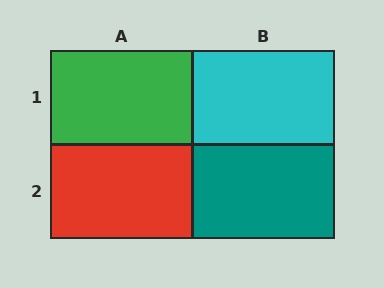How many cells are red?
1 cell is red.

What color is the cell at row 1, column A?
Green.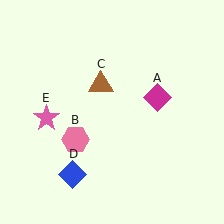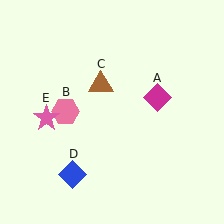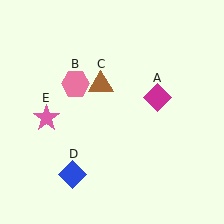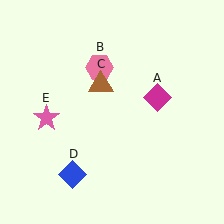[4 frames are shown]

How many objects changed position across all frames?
1 object changed position: pink hexagon (object B).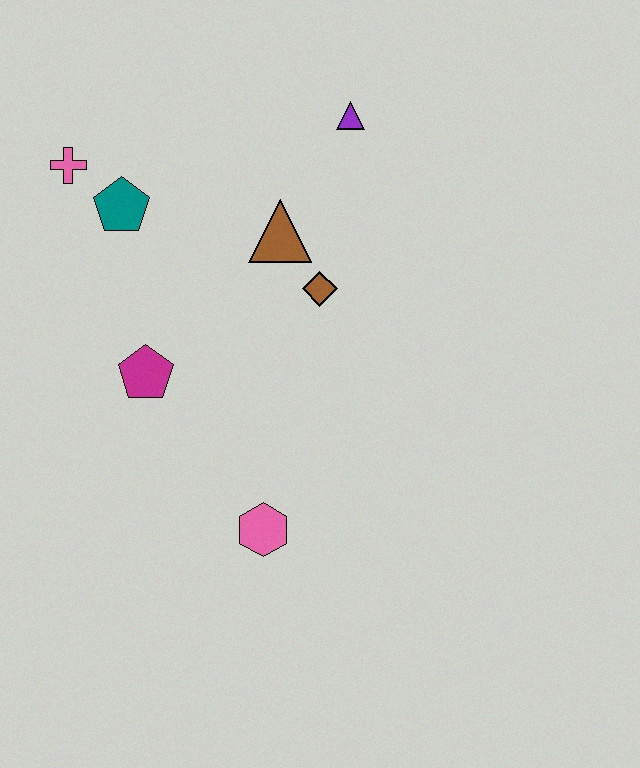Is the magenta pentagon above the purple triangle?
No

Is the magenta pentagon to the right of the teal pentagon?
Yes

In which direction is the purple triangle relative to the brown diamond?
The purple triangle is above the brown diamond.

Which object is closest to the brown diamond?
The brown triangle is closest to the brown diamond.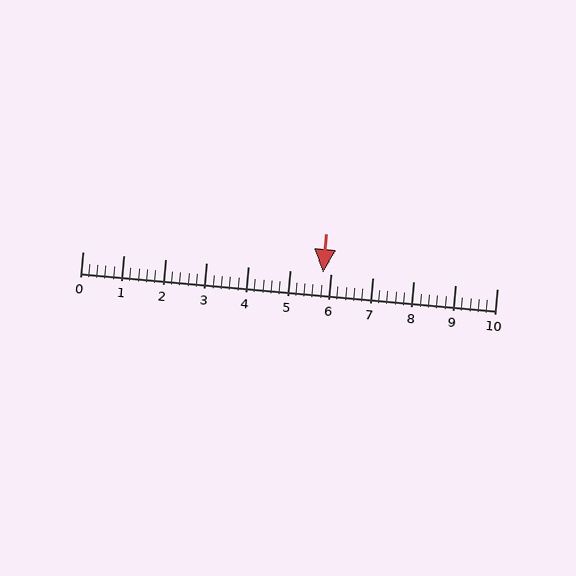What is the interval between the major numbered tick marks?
The major tick marks are spaced 1 units apart.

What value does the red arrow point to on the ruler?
The red arrow points to approximately 5.8.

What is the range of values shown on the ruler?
The ruler shows values from 0 to 10.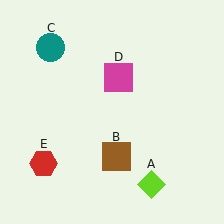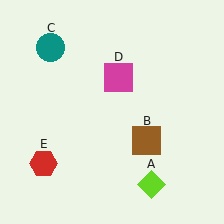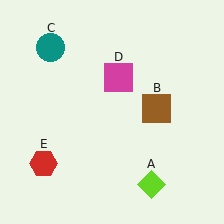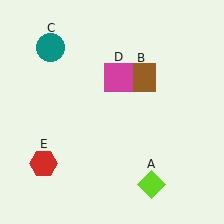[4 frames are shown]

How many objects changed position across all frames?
1 object changed position: brown square (object B).